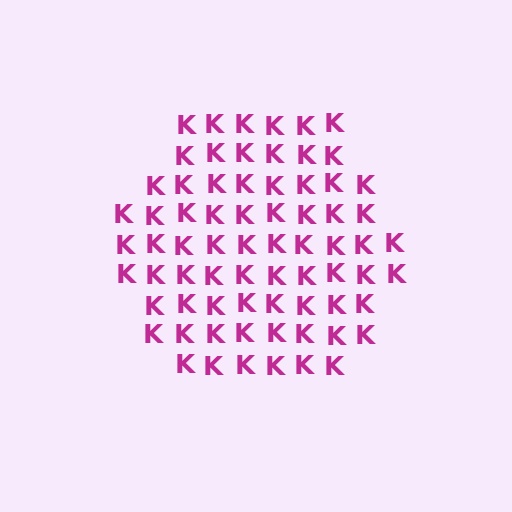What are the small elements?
The small elements are letter K's.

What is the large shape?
The large shape is a hexagon.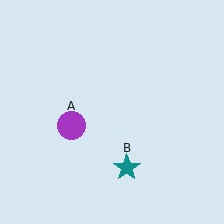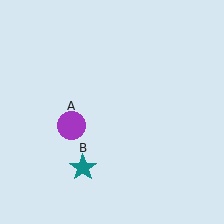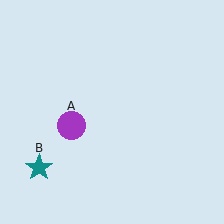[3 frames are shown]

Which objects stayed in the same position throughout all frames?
Purple circle (object A) remained stationary.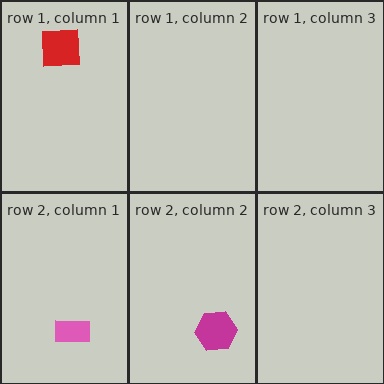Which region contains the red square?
The row 1, column 1 region.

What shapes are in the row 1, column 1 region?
The red square.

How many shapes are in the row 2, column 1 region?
1.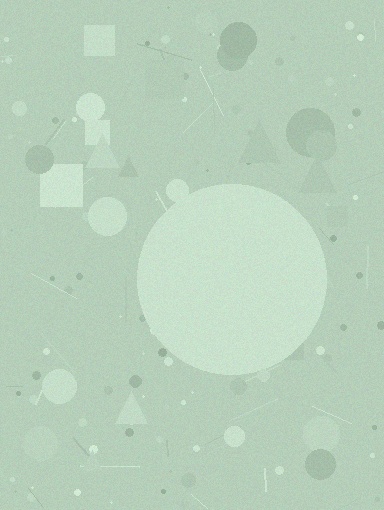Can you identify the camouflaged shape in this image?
The camouflaged shape is a circle.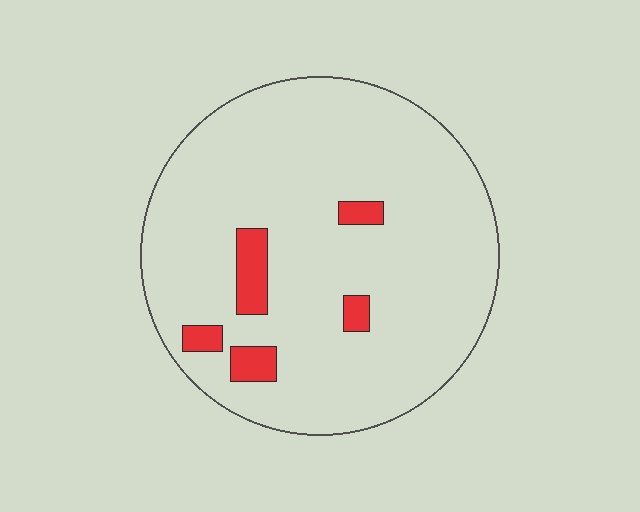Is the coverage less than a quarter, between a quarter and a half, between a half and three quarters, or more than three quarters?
Less than a quarter.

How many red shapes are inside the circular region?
5.